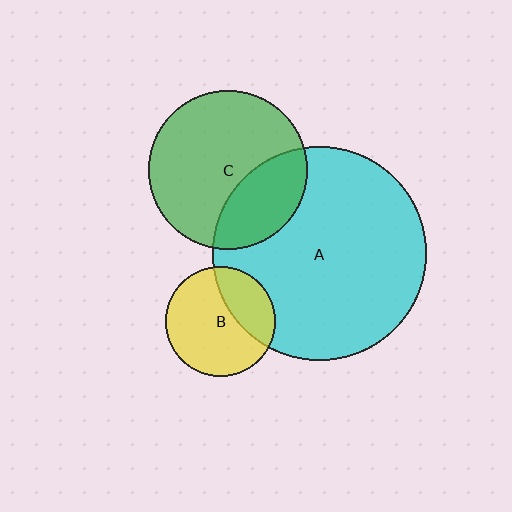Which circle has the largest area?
Circle A (cyan).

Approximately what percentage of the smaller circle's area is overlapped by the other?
Approximately 30%.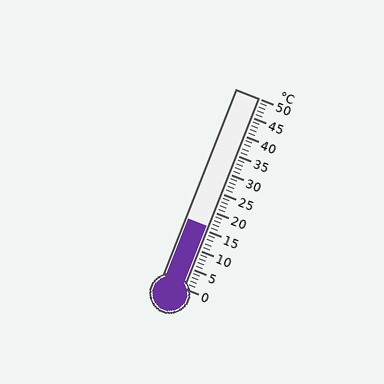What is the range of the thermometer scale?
The thermometer scale ranges from 0°C to 50°C.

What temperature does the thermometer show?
The thermometer shows approximately 16°C.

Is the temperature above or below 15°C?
The temperature is above 15°C.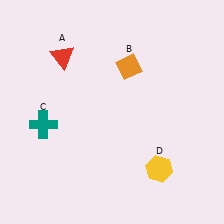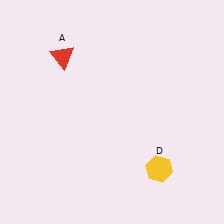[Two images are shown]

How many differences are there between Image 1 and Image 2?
There are 2 differences between the two images.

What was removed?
The teal cross (C), the orange diamond (B) were removed in Image 2.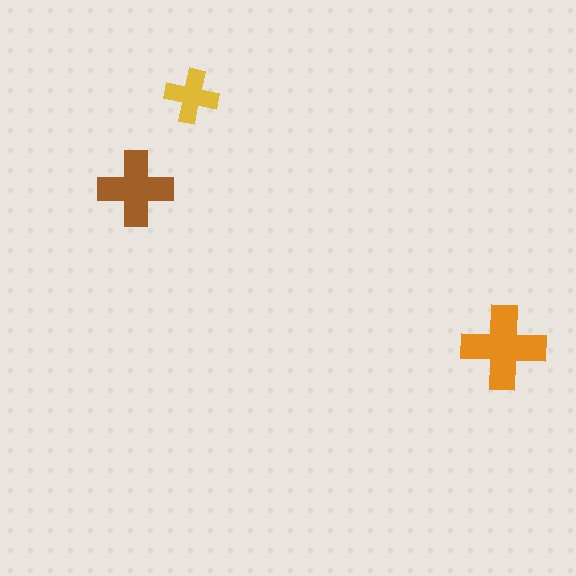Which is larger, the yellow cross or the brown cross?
The brown one.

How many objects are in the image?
There are 3 objects in the image.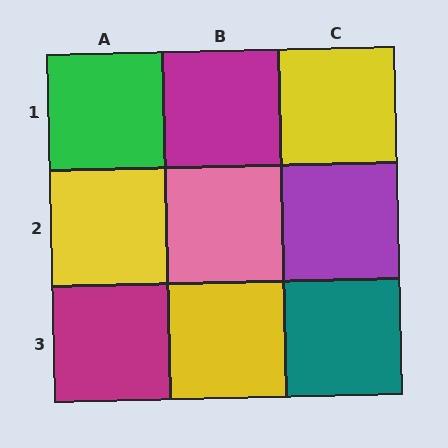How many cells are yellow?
3 cells are yellow.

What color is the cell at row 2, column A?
Yellow.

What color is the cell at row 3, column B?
Yellow.